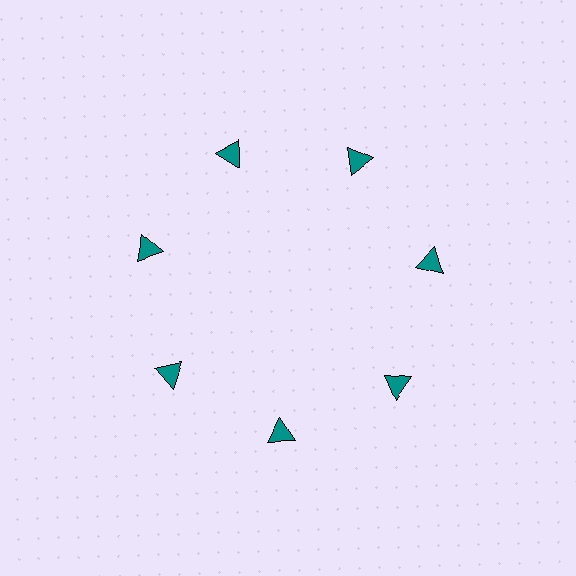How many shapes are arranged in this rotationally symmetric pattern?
There are 7 shapes, arranged in 7 groups of 1.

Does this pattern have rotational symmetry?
Yes, this pattern has 7-fold rotational symmetry. It looks the same after rotating 51 degrees around the center.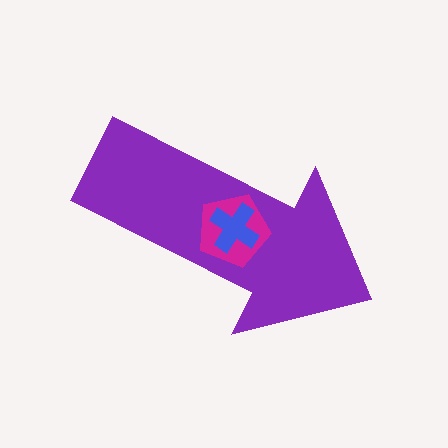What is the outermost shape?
The purple arrow.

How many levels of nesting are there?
3.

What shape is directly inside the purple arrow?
The magenta pentagon.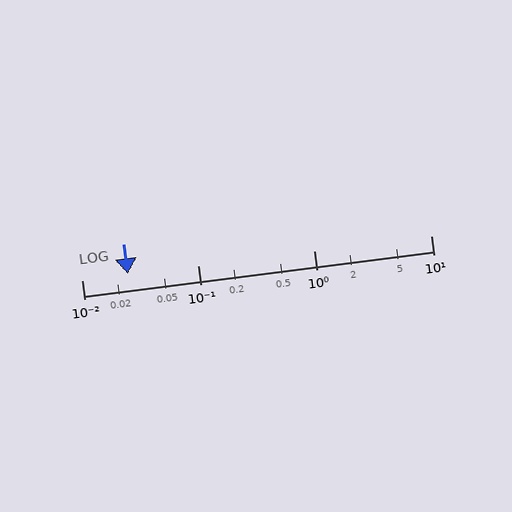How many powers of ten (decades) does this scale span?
The scale spans 3 decades, from 0.01 to 10.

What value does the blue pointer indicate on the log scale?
The pointer indicates approximately 0.025.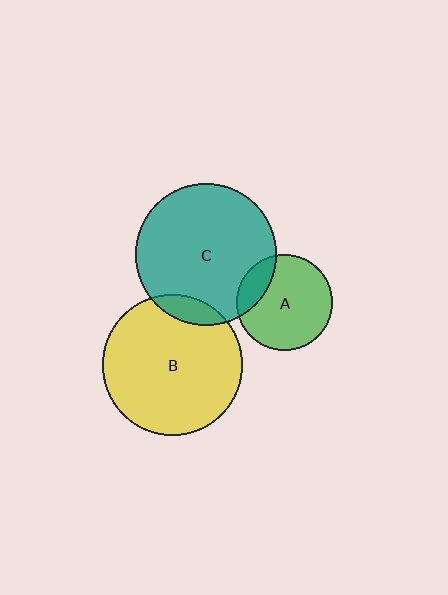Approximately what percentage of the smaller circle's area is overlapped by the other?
Approximately 10%.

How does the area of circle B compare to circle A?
Approximately 2.1 times.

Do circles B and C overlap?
Yes.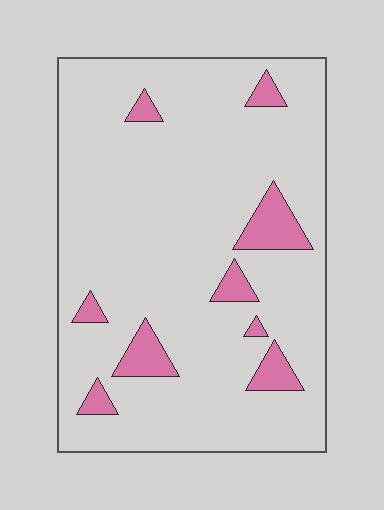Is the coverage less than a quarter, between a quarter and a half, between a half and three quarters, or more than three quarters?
Less than a quarter.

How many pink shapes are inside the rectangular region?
9.